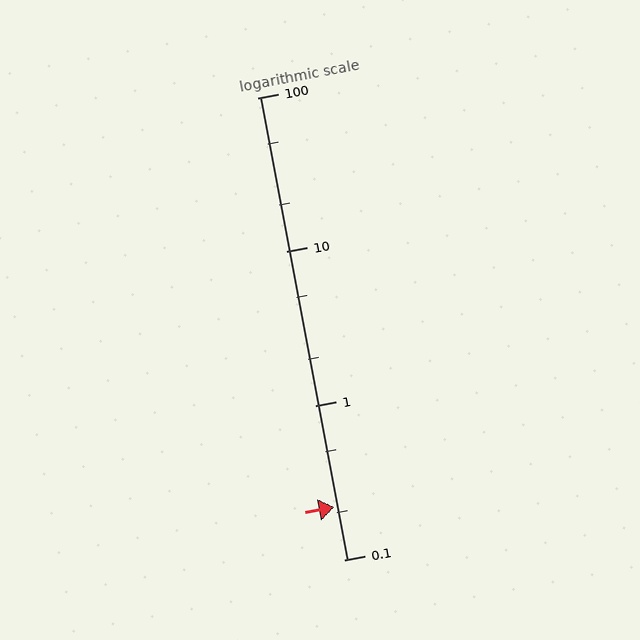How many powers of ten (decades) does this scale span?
The scale spans 3 decades, from 0.1 to 100.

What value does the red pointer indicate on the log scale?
The pointer indicates approximately 0.22.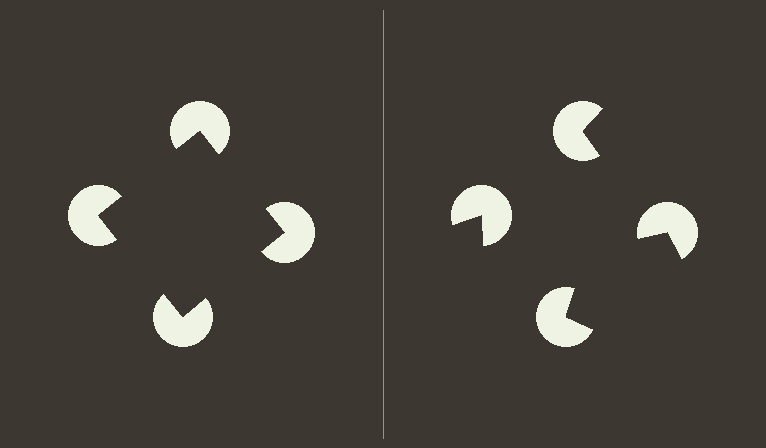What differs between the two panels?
The pac-man discs are positioned identically on both sides; only the wedge orientations differ. On the left they align to a square; on the right they are misaligned.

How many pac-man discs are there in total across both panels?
8 — 4 on each side.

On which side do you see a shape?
An illusory square appears on the left side. On the right side the wedge cuts are rotated, so no coherent shape forms.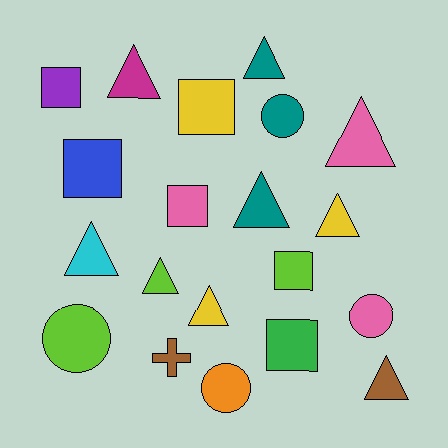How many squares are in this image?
There are 6 squares.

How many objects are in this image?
There are 20 objects.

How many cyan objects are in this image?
There is 1 cyan object.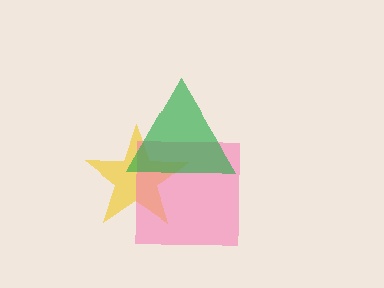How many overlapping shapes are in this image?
There are 3 overlapping shapes in the image.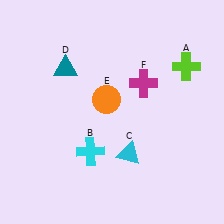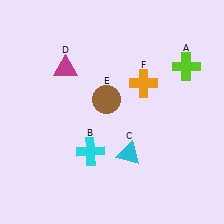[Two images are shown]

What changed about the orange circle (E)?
In Image 1, E is orange. In Image 2, it changed to brown.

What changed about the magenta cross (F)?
In Image 1, F is magenta. In Image 2, it changed to orange.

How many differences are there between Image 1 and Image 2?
There are 3 differences between the two images.